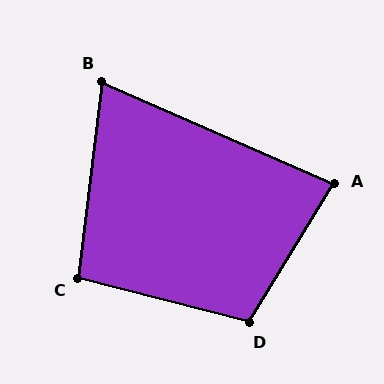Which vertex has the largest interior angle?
D, at approximately 107 degrees.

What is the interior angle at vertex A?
Approximately 82 degrees (acute).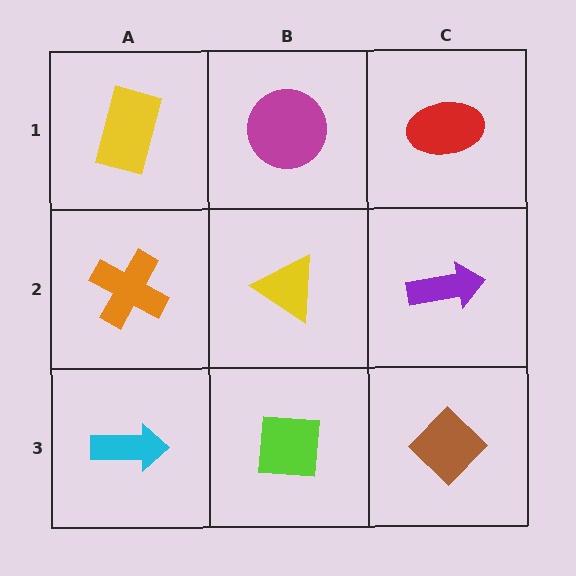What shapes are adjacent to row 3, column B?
A yellow triangle (row 2, column B), a cyan arrow (row 3, column A), a brown diamond (row 3, column C).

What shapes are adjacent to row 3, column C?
A purple arrow (row 2, column C), a lime square (row 3, column B).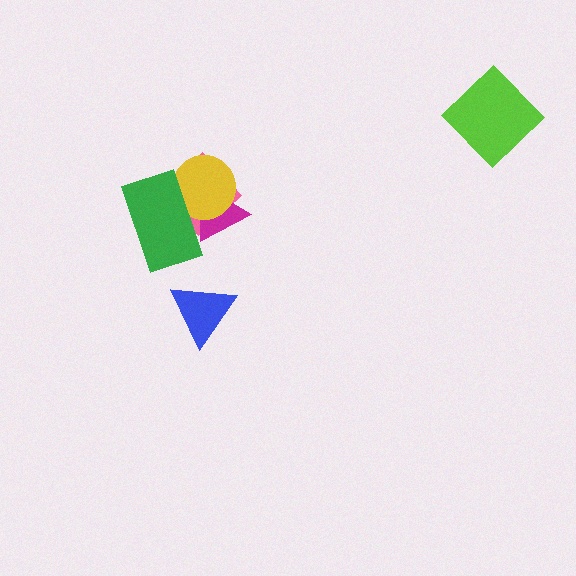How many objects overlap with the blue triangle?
0 objects overlap with the blue triangle.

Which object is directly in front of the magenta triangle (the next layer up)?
The yellow circle is directly in front of the magenta triangle.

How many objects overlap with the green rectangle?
3 objects overlap with the green rectangle.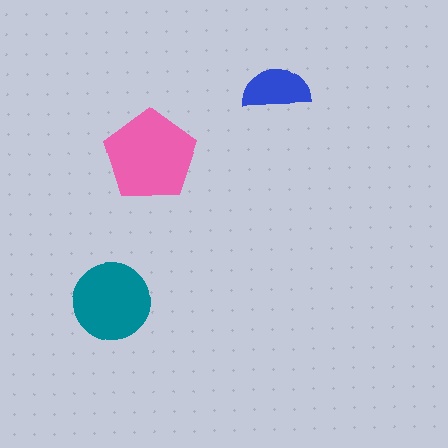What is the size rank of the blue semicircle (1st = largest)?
3rd.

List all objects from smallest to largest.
The blue semicircle, the teal circle, the pink pentagon.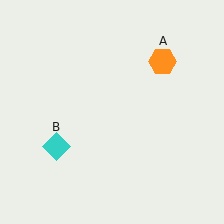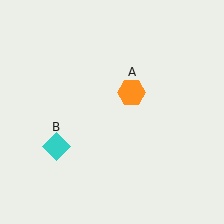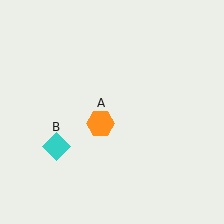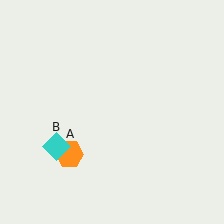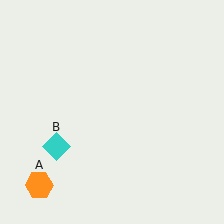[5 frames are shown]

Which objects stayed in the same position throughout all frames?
Cyan diamond (object B) remained stationary.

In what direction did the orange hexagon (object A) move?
The orange hexagon (object A) moved down and to the left.